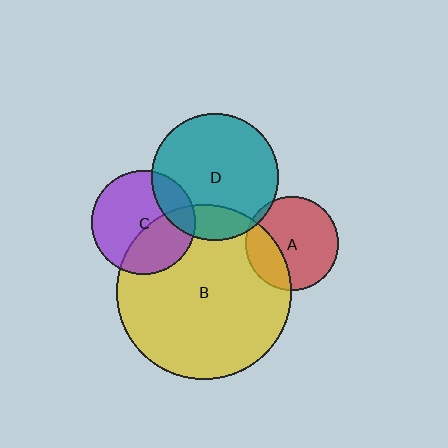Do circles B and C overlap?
Yes.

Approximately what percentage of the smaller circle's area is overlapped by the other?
Approximately 40%.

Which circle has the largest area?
Circle B (yellow).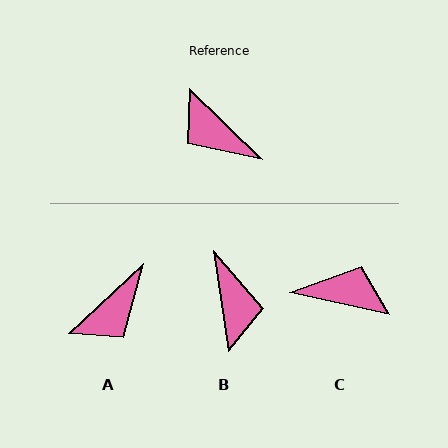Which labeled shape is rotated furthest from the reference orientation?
C, about 148 degrees away.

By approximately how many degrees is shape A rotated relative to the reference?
Approximately 88 degrees counter-clockwise.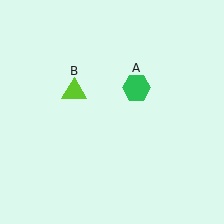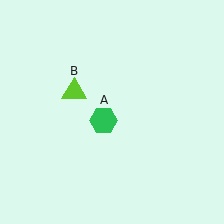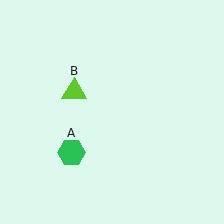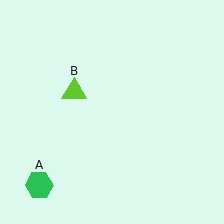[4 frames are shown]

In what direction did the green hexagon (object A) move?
The green hexagon (object A) moved down and to the left.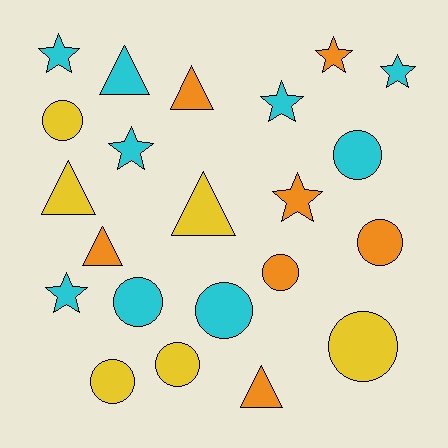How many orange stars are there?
There are 2 orange stars.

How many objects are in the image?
There are 22 objects.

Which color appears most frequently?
Cyan, with 9 objects.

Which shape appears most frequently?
Circle, with 9 objects.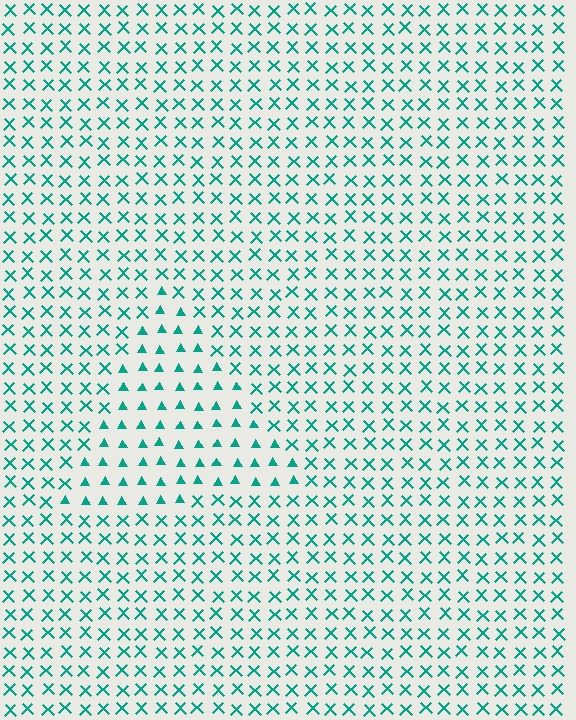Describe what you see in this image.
The image is filled with small teal elements arranged in a uniform grid. A triangle-shaped region contains triangles, while the surrounding area contains X marks. The boundary is defined purely by the change in element shape.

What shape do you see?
I see a triangle.